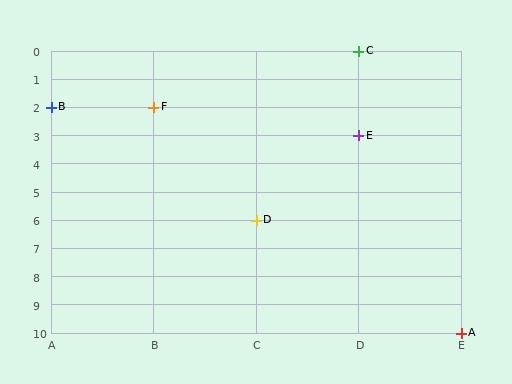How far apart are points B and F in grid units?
Points B and F are 1 column apart.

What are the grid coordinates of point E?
Point E is at grid coordinates (D, 3).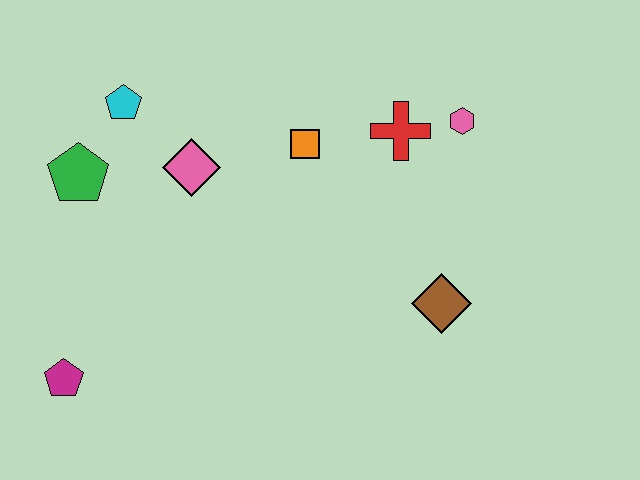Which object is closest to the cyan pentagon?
The green pentagon is closest to the cyan pentagon.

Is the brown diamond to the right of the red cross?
Yes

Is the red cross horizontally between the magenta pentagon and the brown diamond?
Yes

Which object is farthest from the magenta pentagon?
The pink hexagon is farthest from the magenta pentagon.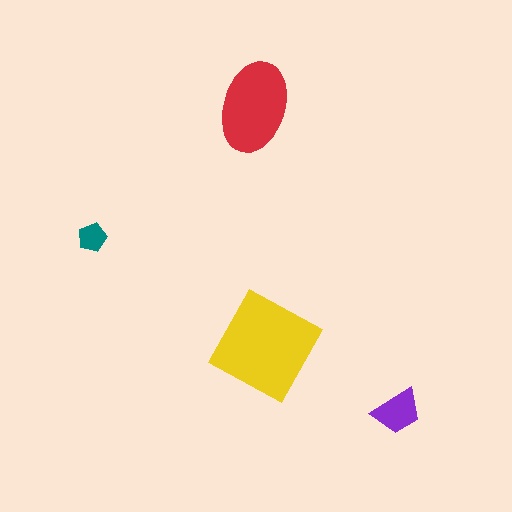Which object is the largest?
The yellow diamond.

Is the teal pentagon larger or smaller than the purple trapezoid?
Smaller.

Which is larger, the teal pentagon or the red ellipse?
The red ellipse.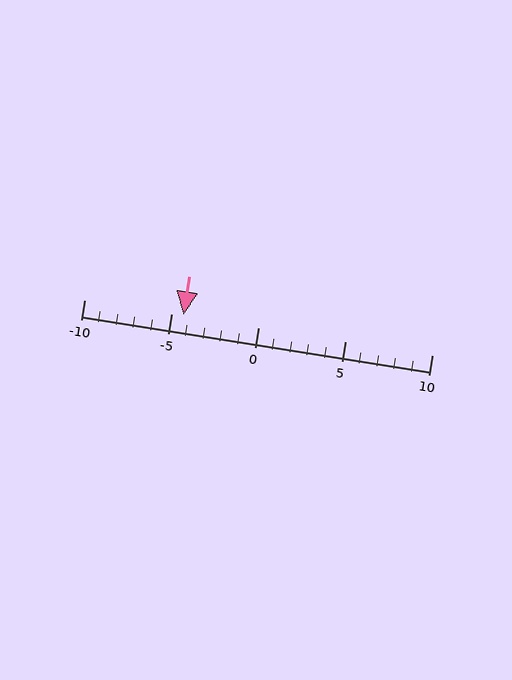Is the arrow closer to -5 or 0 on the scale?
The arrow is closer to -5.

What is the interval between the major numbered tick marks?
The major tick marks are spaced 5 units apart.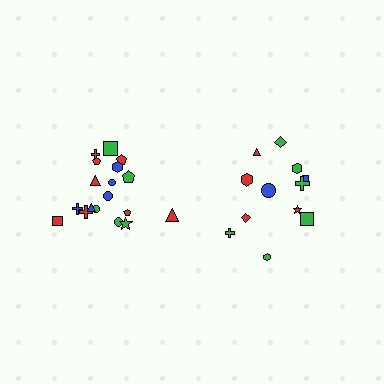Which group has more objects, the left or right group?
The left group.